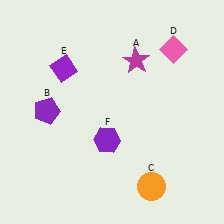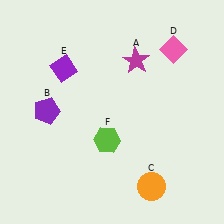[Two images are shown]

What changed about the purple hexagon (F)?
In Image 1, F is purple. In Image 2, it changed to lime.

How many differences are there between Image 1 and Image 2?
There is 1 difference between the two images.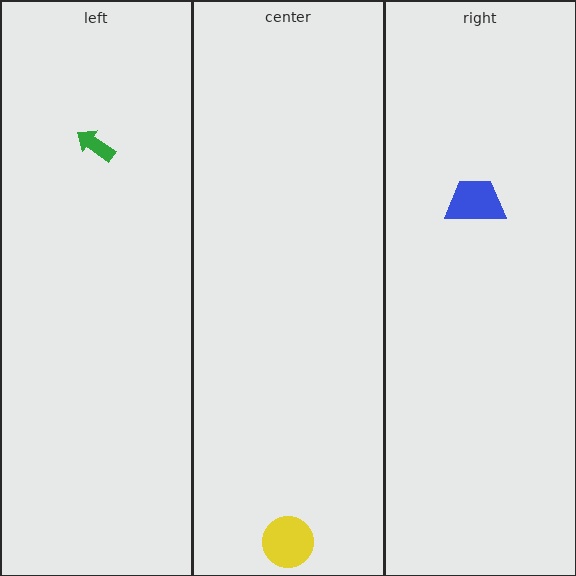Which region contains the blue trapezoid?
The right region.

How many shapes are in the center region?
1.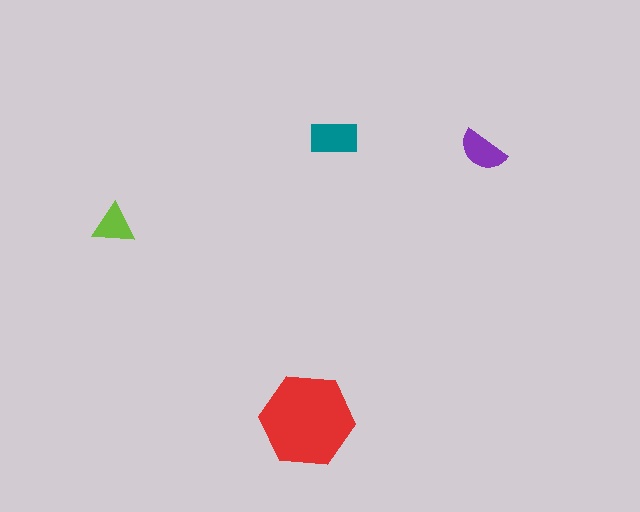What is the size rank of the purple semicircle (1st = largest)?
3rd.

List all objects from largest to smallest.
The red hexagon, the teal rectangle, the purple semicircle, the lime triangle.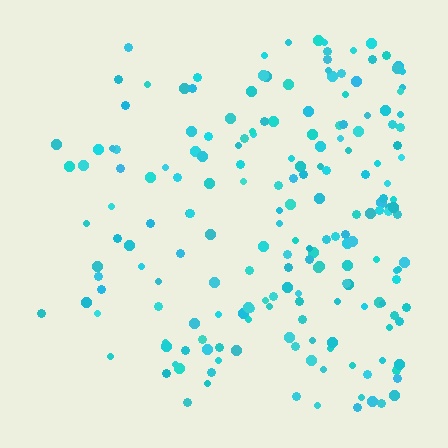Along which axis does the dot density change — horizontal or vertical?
Horizontal.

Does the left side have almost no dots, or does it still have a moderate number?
Still a moderate number, just noticeably fewer than the right.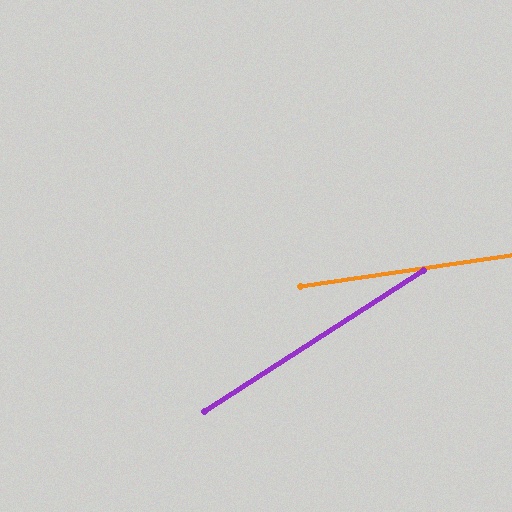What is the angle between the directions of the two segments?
Approximately 24 degrees.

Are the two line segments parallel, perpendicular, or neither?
Neither parallel nor perpendicular — they differ by about 24°.